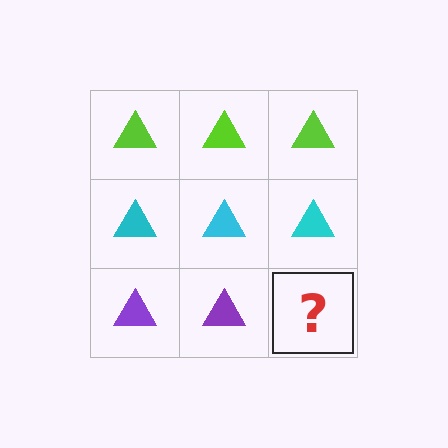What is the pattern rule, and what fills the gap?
The rule is that each row has a consistent color. The gap should be filled with a purple triangle.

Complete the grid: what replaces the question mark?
The question mark should be replaced with a purple triangle.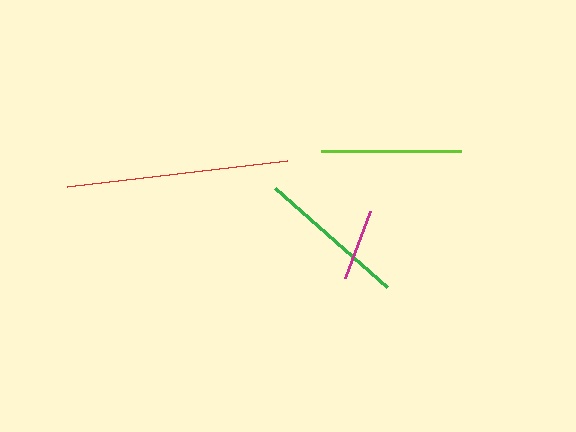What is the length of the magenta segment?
The magenta segment is approximately 72 pixels long.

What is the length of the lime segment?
The lime segment is approximately 140 pixels long.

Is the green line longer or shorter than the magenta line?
The green line is longer than the magenta line.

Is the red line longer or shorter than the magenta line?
The red line is longer than the magenta line.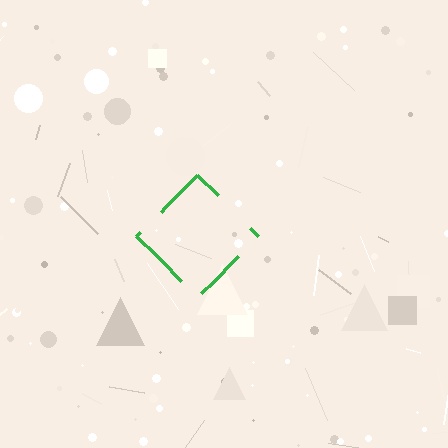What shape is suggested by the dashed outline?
The dashed outline suggests a diamond.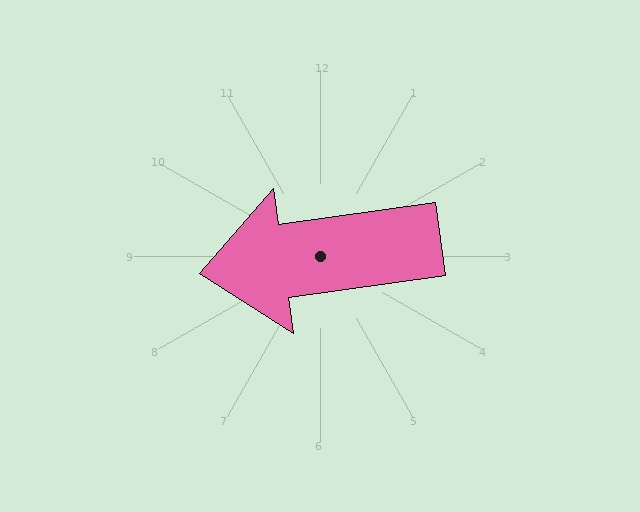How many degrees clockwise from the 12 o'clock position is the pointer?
Approximately 262 degrees.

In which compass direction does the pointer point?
West.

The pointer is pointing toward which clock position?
Roughly 9 o'clock.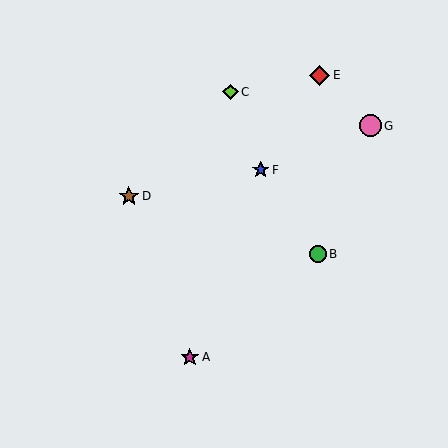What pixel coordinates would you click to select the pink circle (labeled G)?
Click at (370, 126) to select the pink circle G.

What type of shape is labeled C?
Shape C is a lime diamond.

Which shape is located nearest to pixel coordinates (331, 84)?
The red diamond (labeled E) at (319, 75) is nearest to that location.